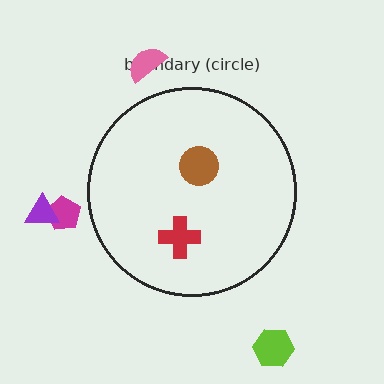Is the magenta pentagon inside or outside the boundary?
Outside.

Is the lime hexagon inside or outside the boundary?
Outside.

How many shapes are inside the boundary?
2 inside, 4 outside.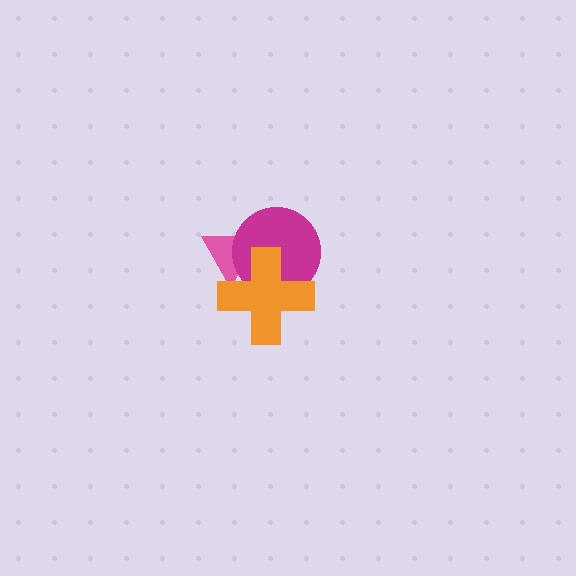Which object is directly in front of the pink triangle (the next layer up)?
The magenta circle is directly in front of the pink triangle.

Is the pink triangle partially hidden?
Yes, it is partially covered by another shape.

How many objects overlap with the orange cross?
2 objects overlap with the orange cross.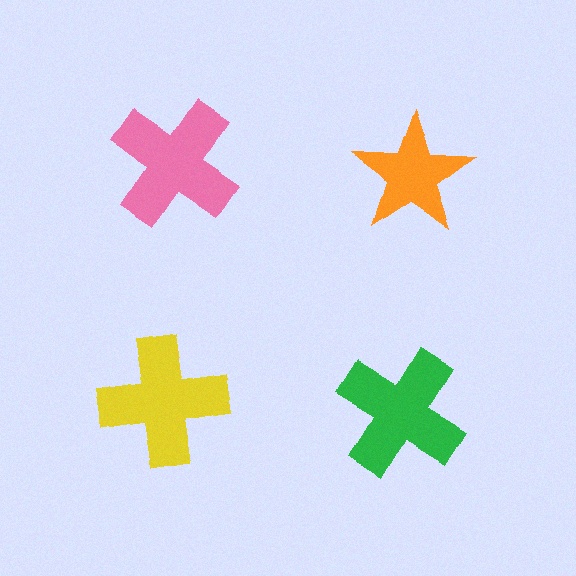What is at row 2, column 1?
A yellow cross.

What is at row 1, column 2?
An orange star.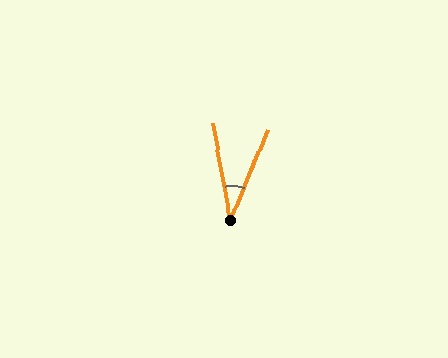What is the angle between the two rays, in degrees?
Approximately 33 degrees.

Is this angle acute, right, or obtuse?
It is acute.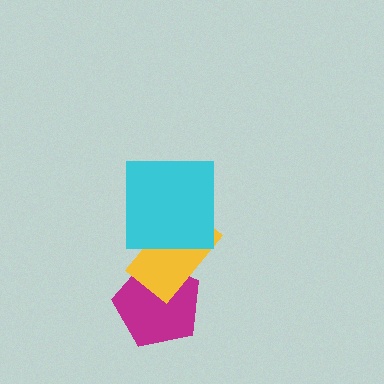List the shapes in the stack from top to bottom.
From top to bottom: the cyan square, the yellow rectangle, the magenta pentagon.